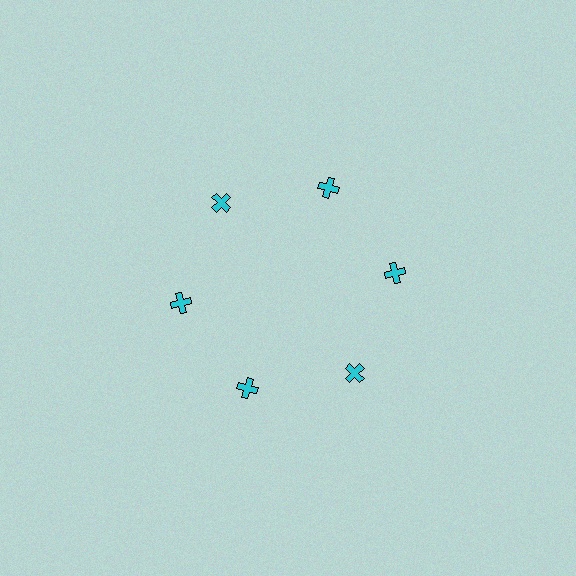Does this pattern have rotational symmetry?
Yes, this pattern has 6-fold rotational symmetry. It looks the same after rotating 60 degrees around the center.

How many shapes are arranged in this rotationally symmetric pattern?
There are 6 shapes, arranged in 6 groups of 1.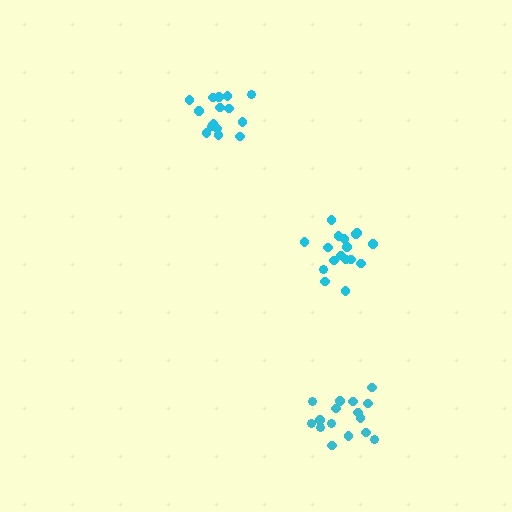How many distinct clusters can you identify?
There are 3 distinct clusters.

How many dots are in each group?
Group 1: 15 dots, Group 2: 17 dots, Group 3: 16 dots (48 total).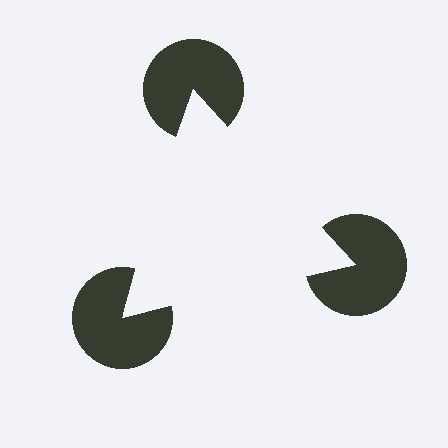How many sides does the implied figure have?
3 sides.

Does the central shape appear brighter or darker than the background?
It typically appears slightly brighter than the background, even though no actual brightness change is drawn.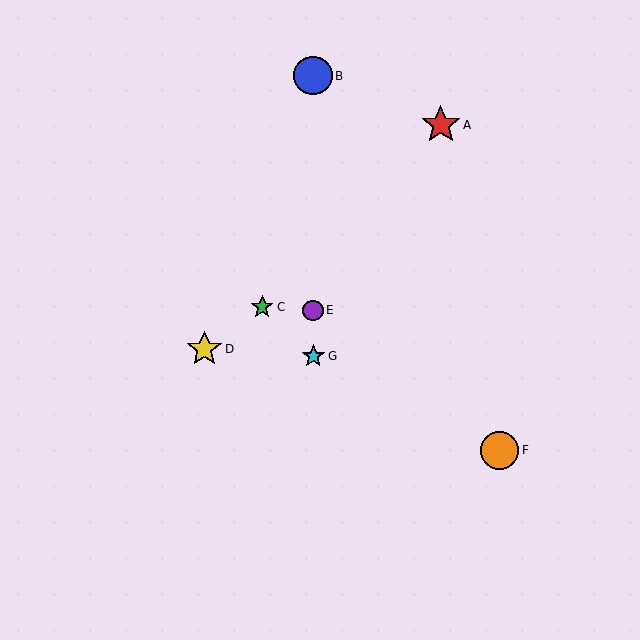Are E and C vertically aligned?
No, E is at x≈313 and C is at x≈262.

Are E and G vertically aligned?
Yes, both are at x≈313.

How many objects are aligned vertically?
3 objects (B, E, G) are aligned vertically.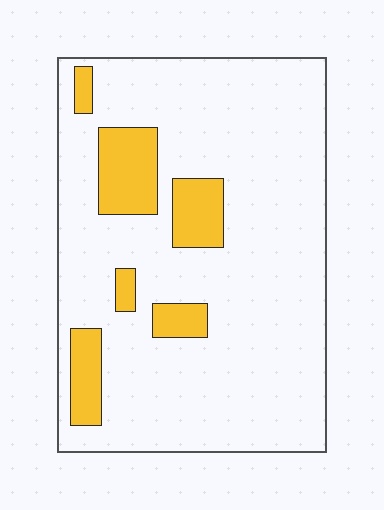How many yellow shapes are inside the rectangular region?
6.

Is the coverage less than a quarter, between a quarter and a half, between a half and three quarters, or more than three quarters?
Less than a quarter.